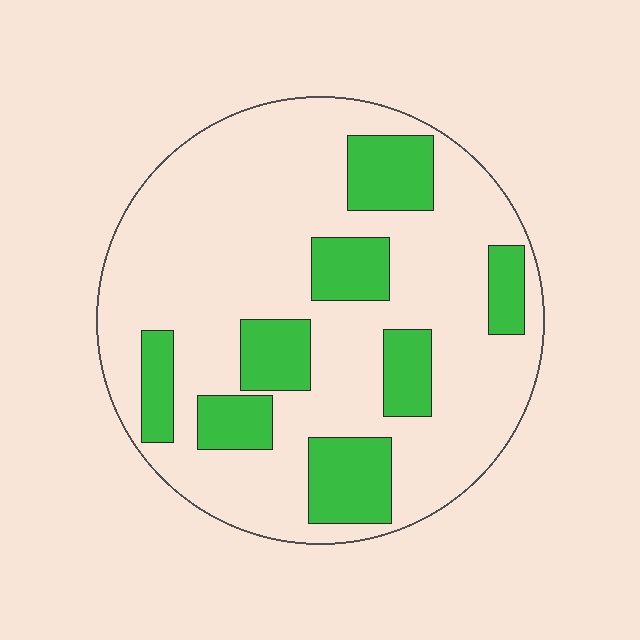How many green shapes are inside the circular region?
8.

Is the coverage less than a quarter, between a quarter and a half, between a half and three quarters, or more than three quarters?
Between a quarter and a half.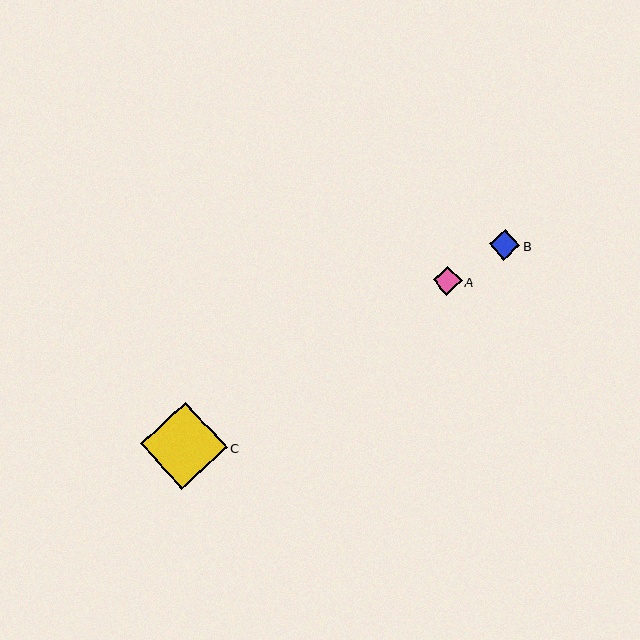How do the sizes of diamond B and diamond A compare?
Diamond B and diamond A are approximately the same size.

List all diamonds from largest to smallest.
From largest to smallest: C, B, A.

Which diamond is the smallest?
Diamond A is the smallest with a size of approximately 29 pixels.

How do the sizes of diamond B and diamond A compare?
Diamond B and diamond A are approximately the same size.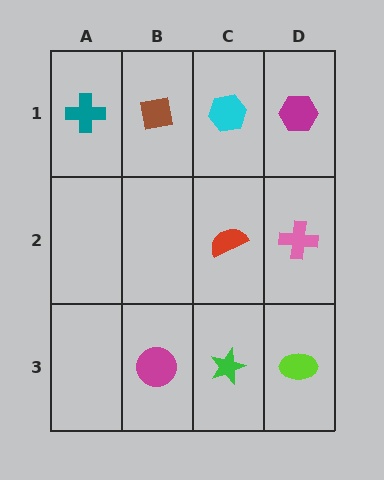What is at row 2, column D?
A pink cross.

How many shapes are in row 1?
4 shapes.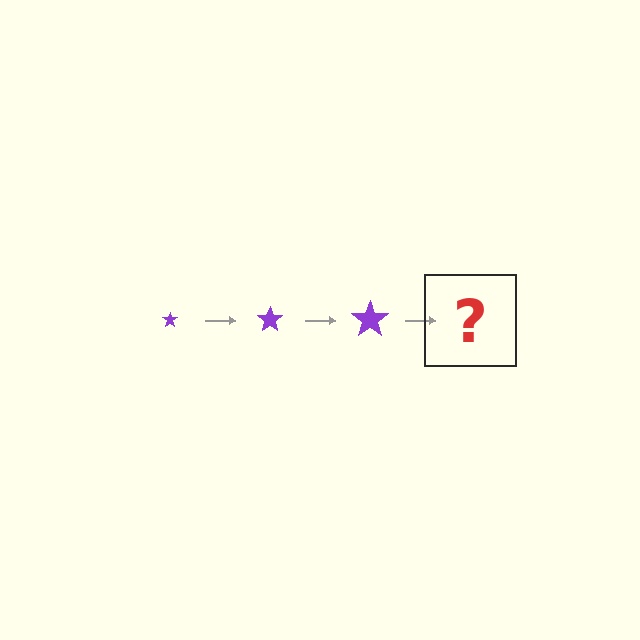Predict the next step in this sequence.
The next step is a purple star, larger than the previous one.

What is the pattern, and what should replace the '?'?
The pattern is that the star gets progressively larger each step. The '?' should be a purple star, larger than the previous one.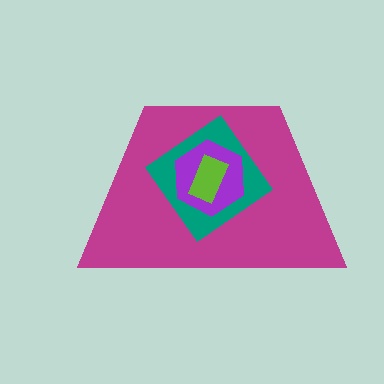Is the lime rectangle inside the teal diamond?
Yes.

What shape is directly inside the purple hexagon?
The lime rectangle.